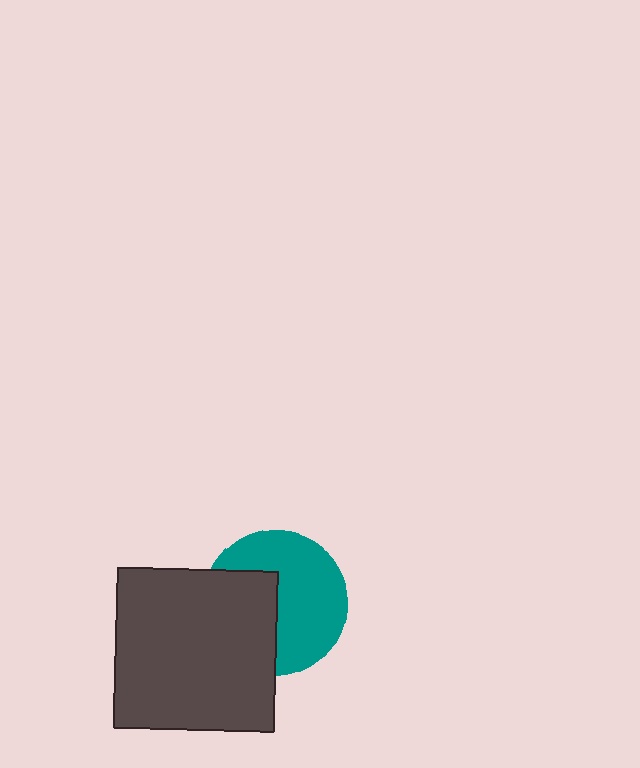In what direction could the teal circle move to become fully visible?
The teal circle could move right. That would shift it out from behind the dark gray square entirely.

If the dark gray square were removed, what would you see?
You would see the complete teal circle.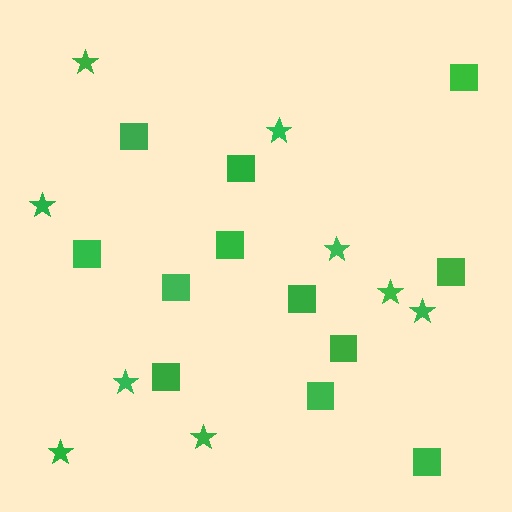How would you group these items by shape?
There are 2 groups: one group of stars (9) and one group of squares (12).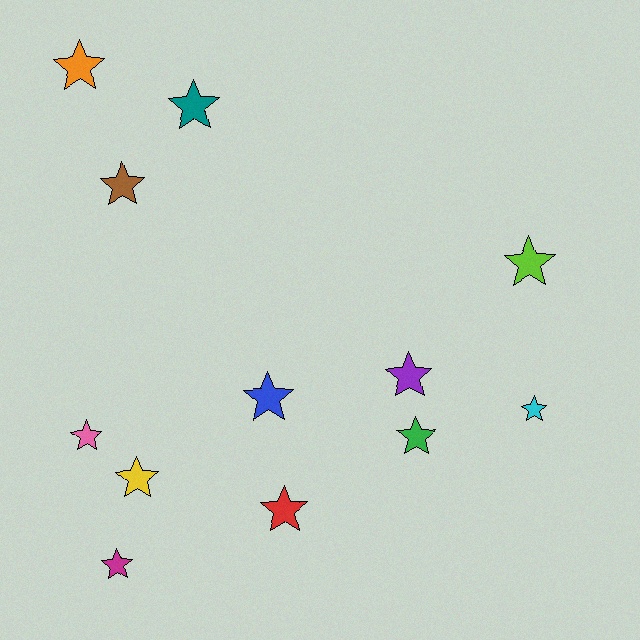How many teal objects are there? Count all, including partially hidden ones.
There is 1 teal object.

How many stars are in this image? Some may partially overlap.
There are 12 stars.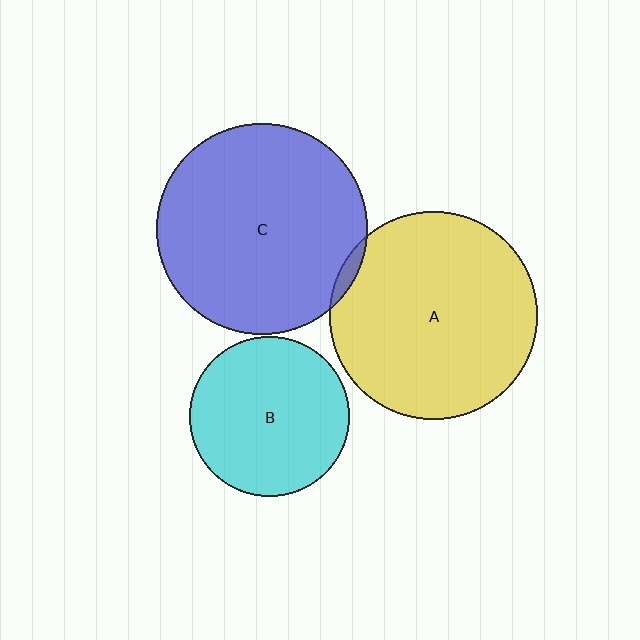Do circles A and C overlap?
Yes.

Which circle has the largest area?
Circle C (blue).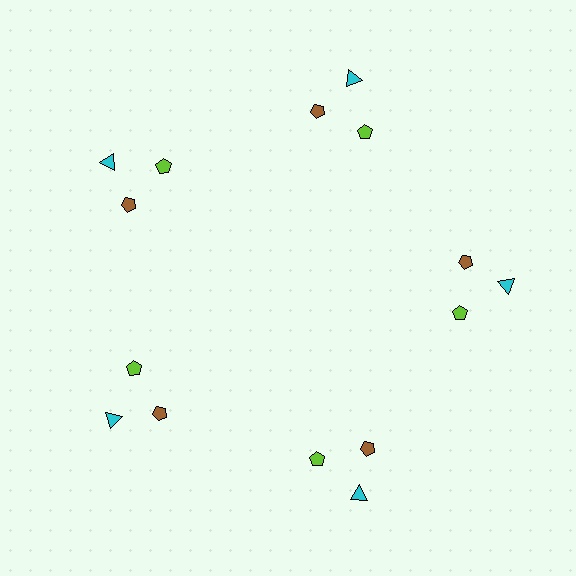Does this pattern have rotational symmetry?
Yes, this pattern has 5-fold rotational symmetry. It looks the same after rotating 72 degrees around the center.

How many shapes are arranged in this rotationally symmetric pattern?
There are 15 shapes, arranged in 5 groups of 3.